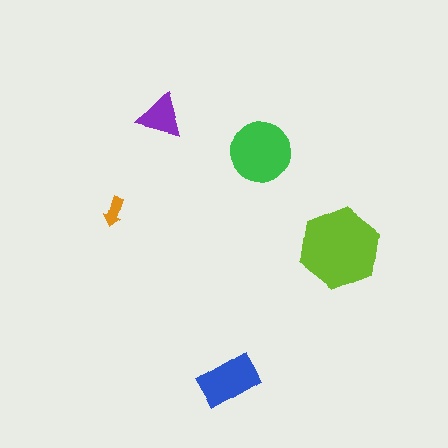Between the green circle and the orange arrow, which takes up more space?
The green circle.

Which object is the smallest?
The orange arrow.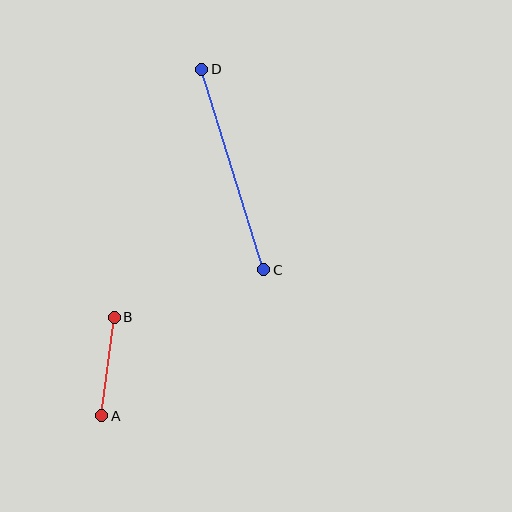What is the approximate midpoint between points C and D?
The midpoint is at approximately (233, 170) pixels.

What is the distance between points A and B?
The distance is approximately 99 pixels.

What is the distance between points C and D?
The distance is approximately 210 pixels.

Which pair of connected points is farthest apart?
Points C and D are farthest apart.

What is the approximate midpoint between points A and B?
The midpoint is at approximately (108, 367) pixels.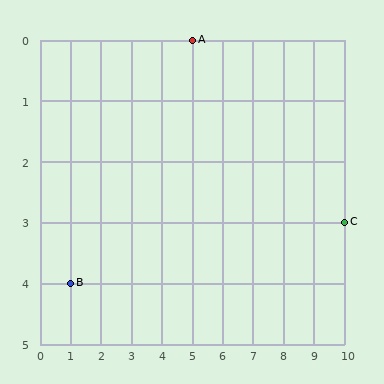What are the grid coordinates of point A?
Point A is at grid coordinates (5, 0).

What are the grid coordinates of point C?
Point C is at grid coordinates (10, 3).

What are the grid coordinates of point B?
Point B is at grid coordinates (1, 4).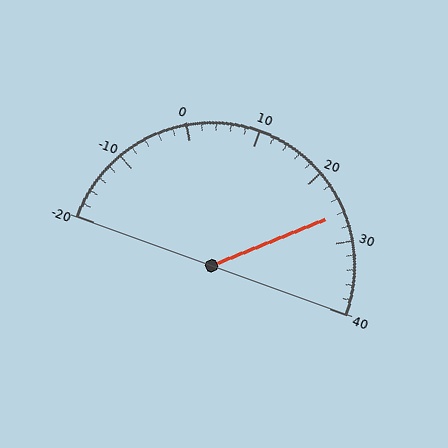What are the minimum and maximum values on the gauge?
The gauge ranges from -20 to 40.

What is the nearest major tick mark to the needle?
The nearest major tick mark is 30.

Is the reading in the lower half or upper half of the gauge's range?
The reading is in the upper half of the range (-20 to 40).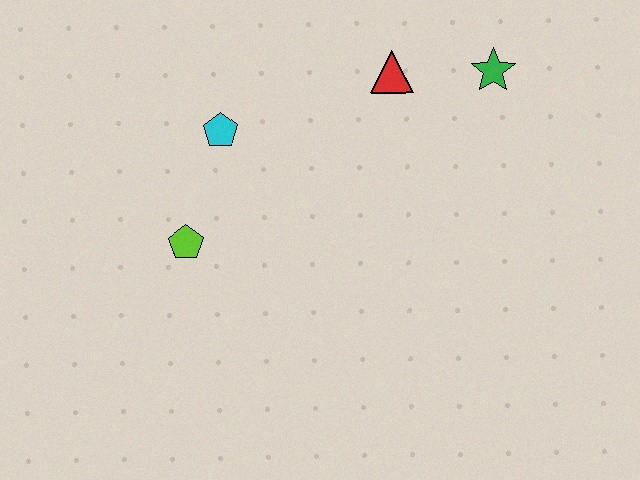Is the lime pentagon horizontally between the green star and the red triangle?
No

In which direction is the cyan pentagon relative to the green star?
The cyan pentagon is to the left of the green star.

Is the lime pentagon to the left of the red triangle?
Yes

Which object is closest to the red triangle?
The green star is closest to the red triangle.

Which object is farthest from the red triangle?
The lime pentagon is farthest from the red triangle.